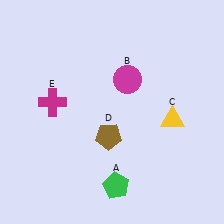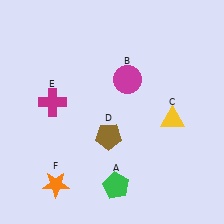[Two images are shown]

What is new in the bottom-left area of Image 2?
An orange star (F) was added in the bottom-left area of Image 2.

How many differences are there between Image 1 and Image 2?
There is 1 difference between the two images.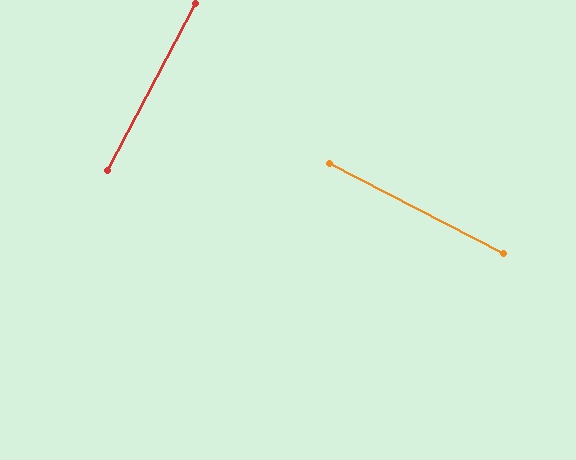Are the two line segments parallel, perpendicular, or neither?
Perpendicular — they meet at approximately 89°.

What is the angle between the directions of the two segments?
Approximately 89 degrees.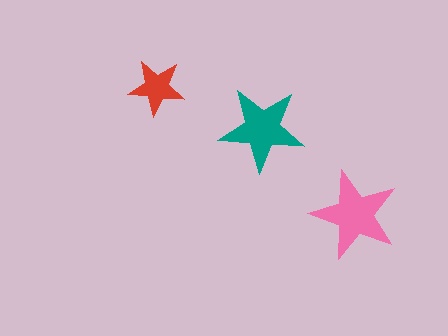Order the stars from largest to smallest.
the pink one, the teal one, the red one.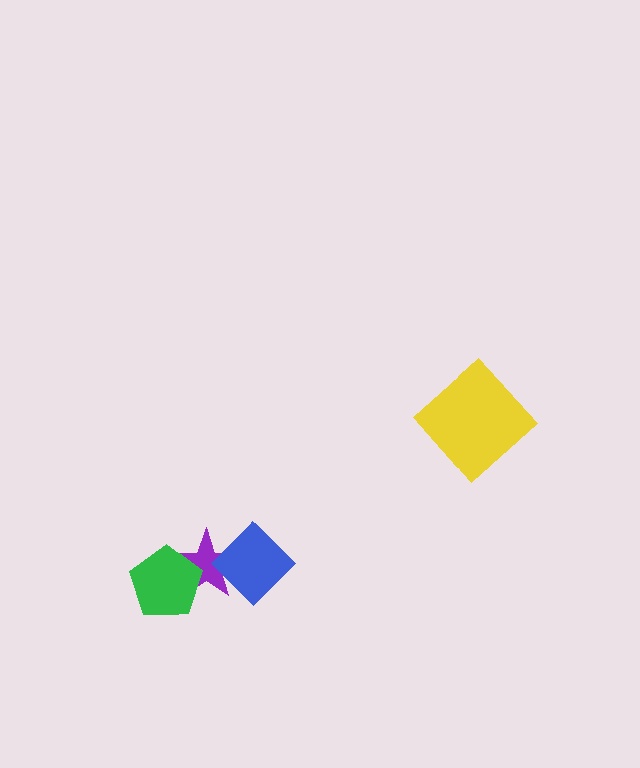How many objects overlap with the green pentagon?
1 object overlaps with the green pentagon.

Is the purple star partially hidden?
Yes, it is partially covered by another shape.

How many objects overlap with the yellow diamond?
0 objects overlap with the yellow diamond.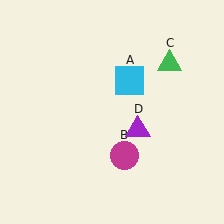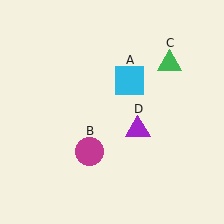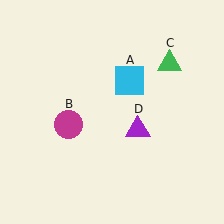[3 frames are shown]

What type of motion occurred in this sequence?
The magenta circle (object B) rotated clockwise around the center of the scene.